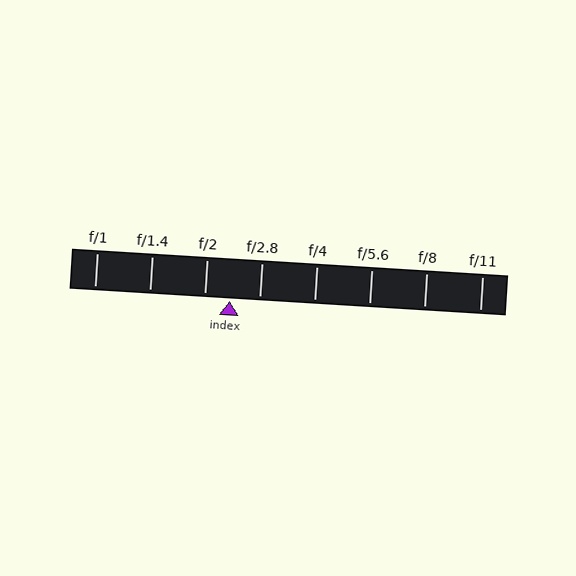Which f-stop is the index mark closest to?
The index mark is closest to f/2.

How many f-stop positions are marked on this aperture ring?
There are 8 f-stop positions marked.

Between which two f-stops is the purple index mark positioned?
The index mark is between f/2 and f/2.8.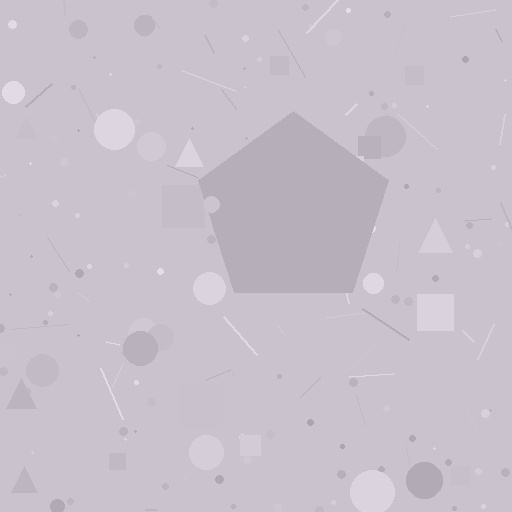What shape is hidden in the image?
A pentagon is hidden in the image.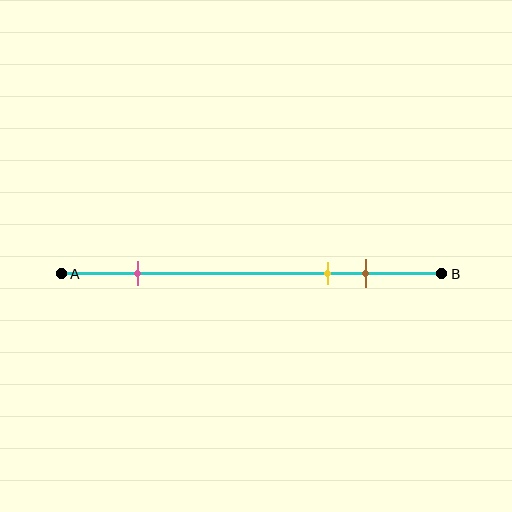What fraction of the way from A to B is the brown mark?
The brown mark is approximately 80% (0.8) of the way from A to B.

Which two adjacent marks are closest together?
The yellow and brown marks are the closest adjacent pair.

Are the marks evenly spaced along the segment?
No, the marks are not evenly spaced.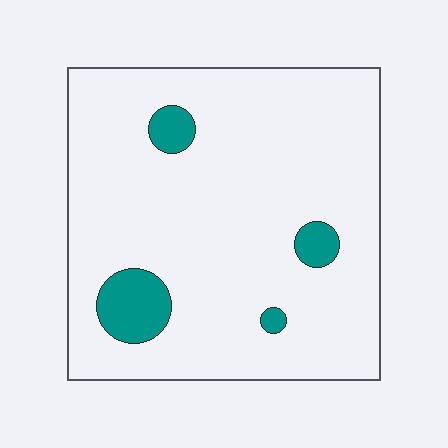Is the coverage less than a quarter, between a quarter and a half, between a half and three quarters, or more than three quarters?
Less than a quarter.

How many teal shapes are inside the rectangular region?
4.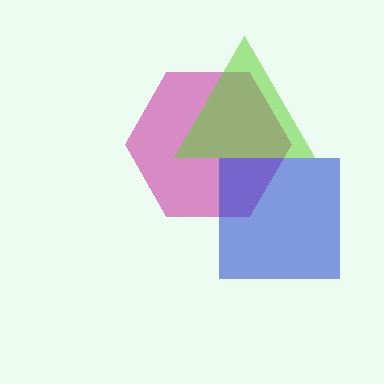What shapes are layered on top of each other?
The layered shapes are: a magenta hexagon, a lime triangle, a blue square.